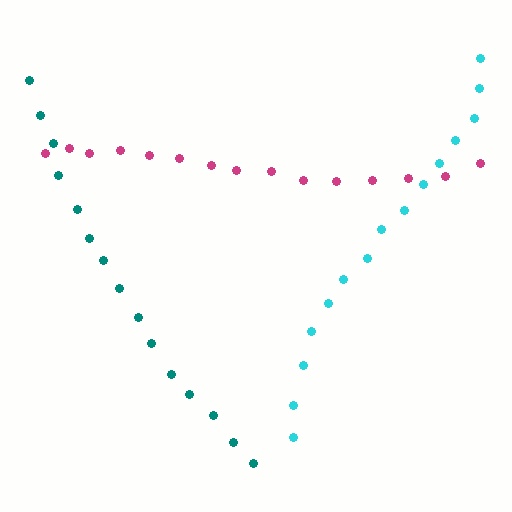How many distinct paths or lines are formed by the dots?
There are 3 distinct paths.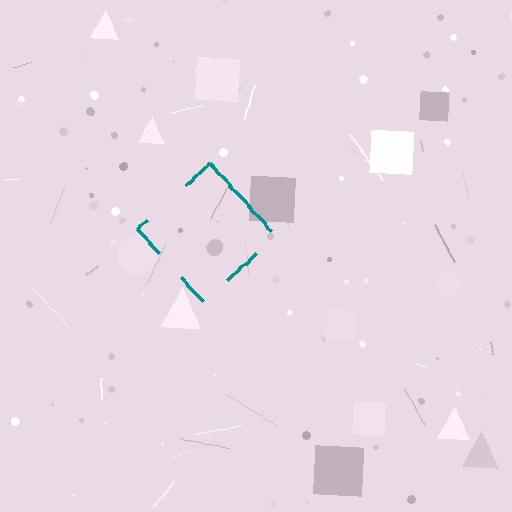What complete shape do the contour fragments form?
The contour fragments form a diamond.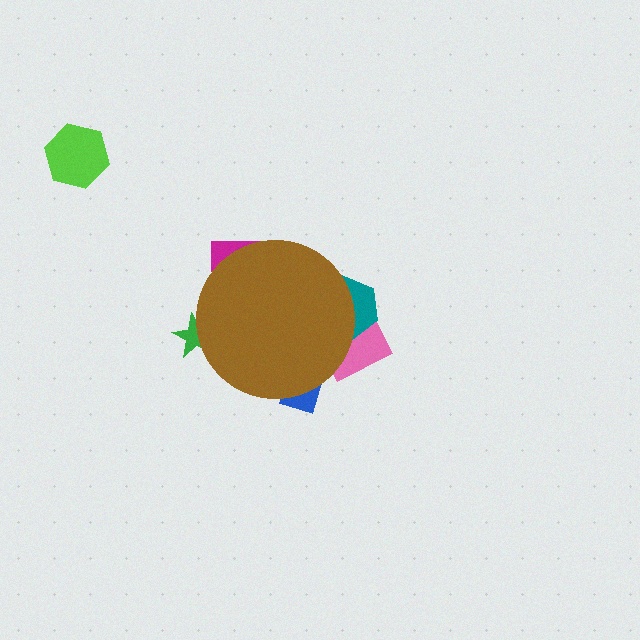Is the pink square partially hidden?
Yes, the pink square is partially hidden behind the brown circle.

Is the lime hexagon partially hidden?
No, the lime hexagon is fully visible.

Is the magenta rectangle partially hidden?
Yes, the magenta rectangle is partially hidden behind the brown circle.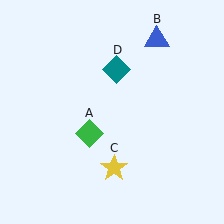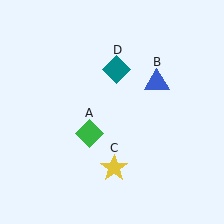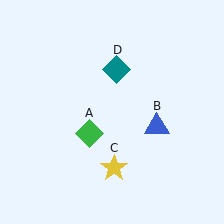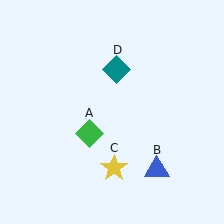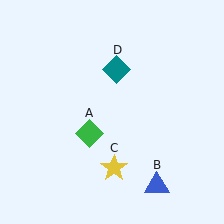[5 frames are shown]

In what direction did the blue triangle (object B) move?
The blue triangle (object B) moved down.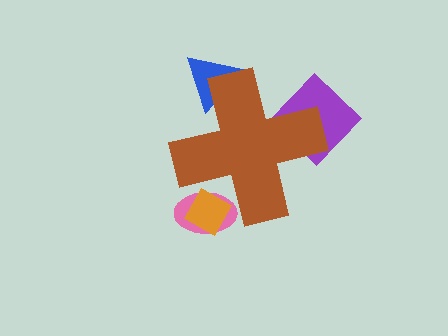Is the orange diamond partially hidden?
Yes, the orange diamond is partially hidden behind the brown cross.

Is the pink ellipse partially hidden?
Yes, the pink ellipse is partially hidden behind the brown cross.